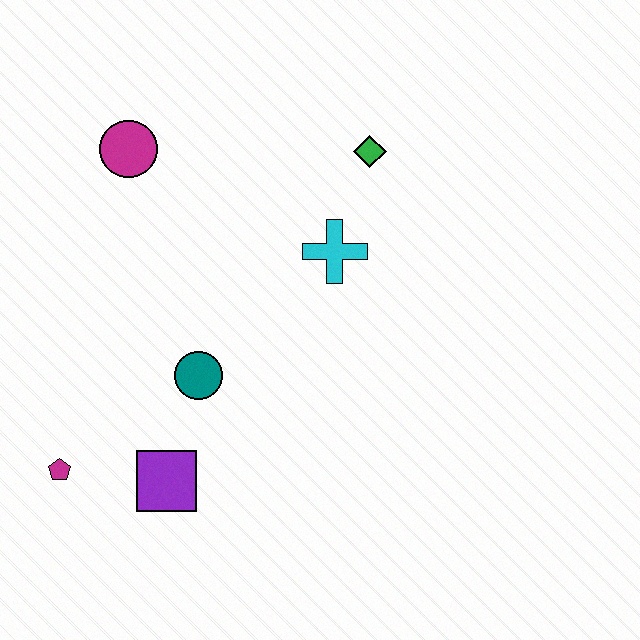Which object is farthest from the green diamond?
The magenta pentagon is farthest from the green diamond.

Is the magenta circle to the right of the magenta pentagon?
Yes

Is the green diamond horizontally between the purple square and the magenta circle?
No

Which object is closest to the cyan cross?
The green diamond is closest to the cyan cross.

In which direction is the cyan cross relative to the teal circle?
The cyan cross is to the right of the teal circle.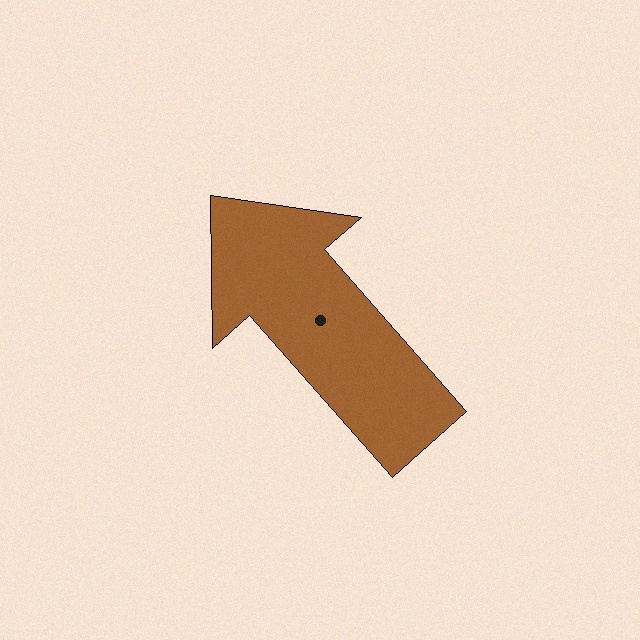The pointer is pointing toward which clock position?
Roughly 11 o'clock.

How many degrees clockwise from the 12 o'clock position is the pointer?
Approximately 319 degrees.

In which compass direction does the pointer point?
Northwest.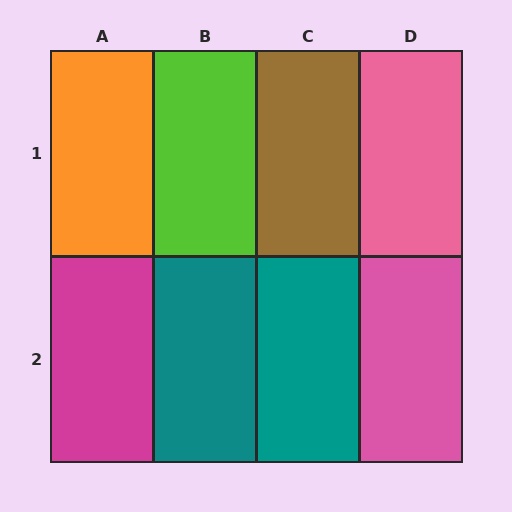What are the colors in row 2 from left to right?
Magenta, teal, teal, pink.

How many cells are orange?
1 cell is orange.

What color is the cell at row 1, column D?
Pink.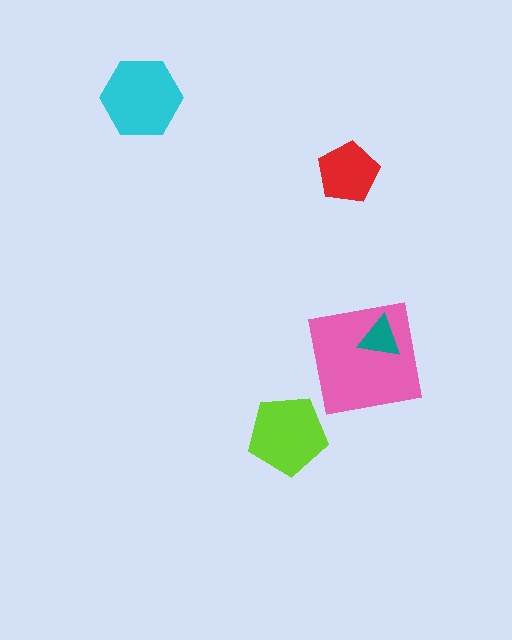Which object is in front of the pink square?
The teal triangle is in front of the pink square.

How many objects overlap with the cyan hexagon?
0 objects overlap with the cyan hexagon.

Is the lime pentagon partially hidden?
No, no other shape covers it.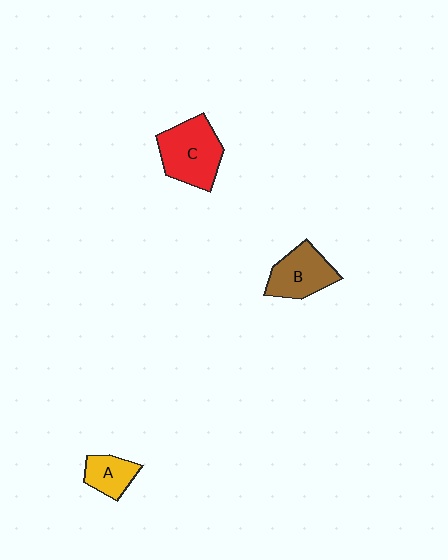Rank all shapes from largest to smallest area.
From largest to smallest: C (red), B (brown), A (yellow).